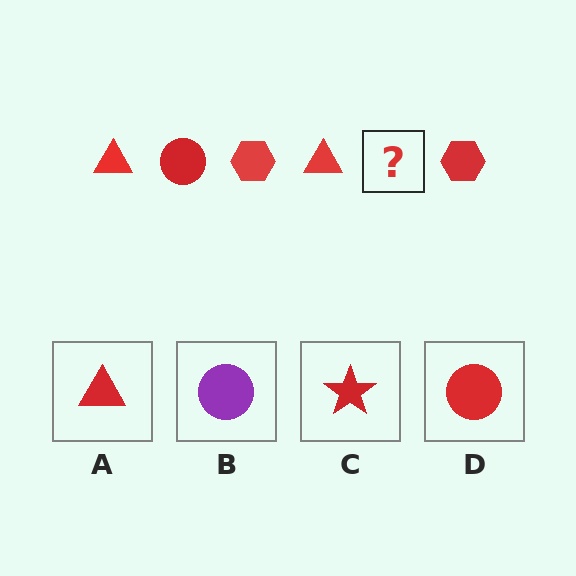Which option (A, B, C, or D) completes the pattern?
D.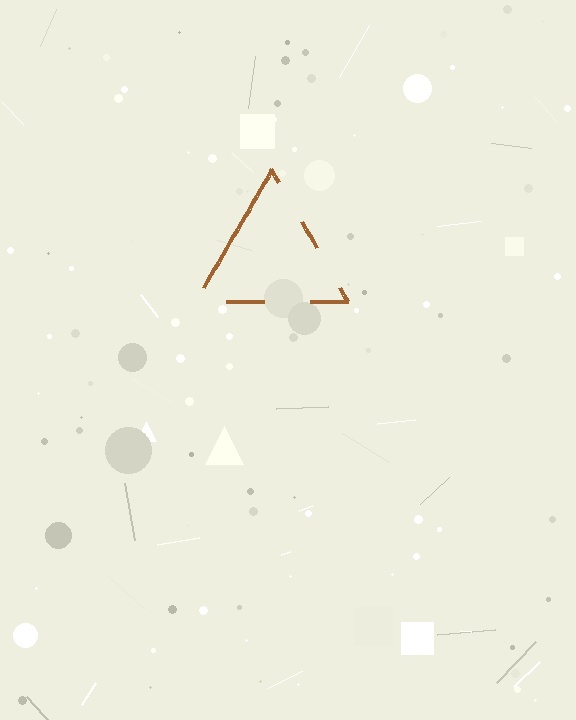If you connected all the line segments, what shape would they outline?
They would outline a triangle.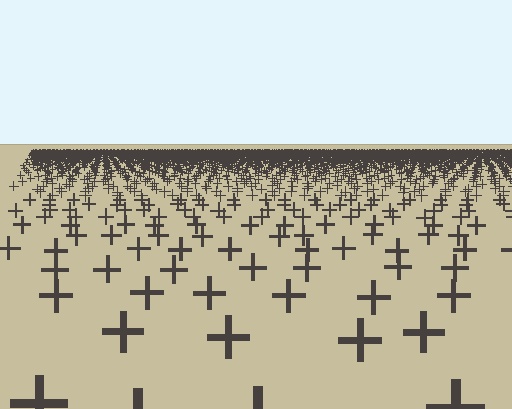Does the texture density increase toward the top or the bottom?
Density increases toward the top.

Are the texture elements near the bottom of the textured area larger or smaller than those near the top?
Larger. Near the bottom, elements are closer to the viewer and appear at a bigger on-screen size.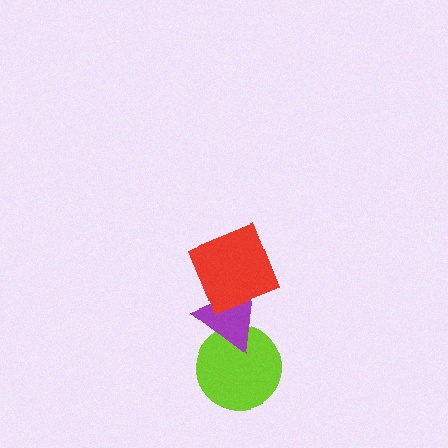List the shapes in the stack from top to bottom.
From top to bottom: the red square, the purple triangle, the lime circle.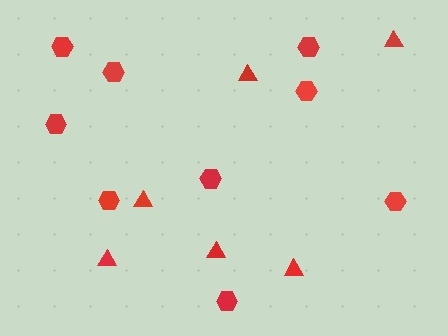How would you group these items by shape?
There are 2 groups: one group of triangles (6) and one group of hexagons (9).